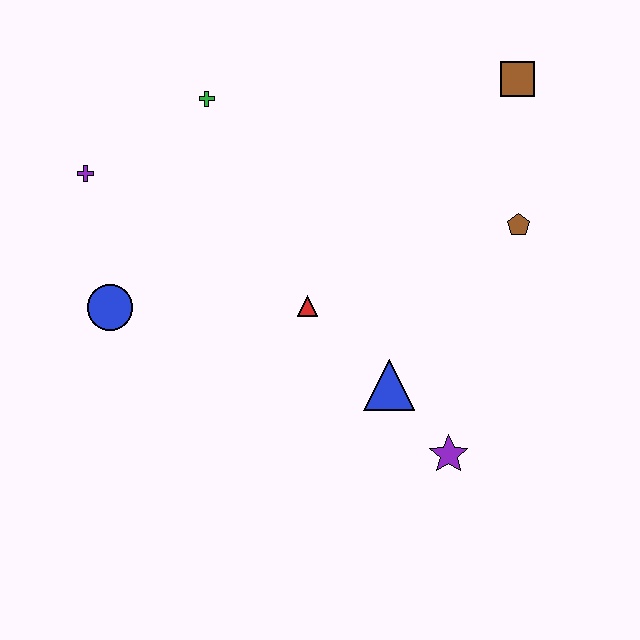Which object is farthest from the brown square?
The blue circle is farthest from the brown square.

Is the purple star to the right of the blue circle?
Yes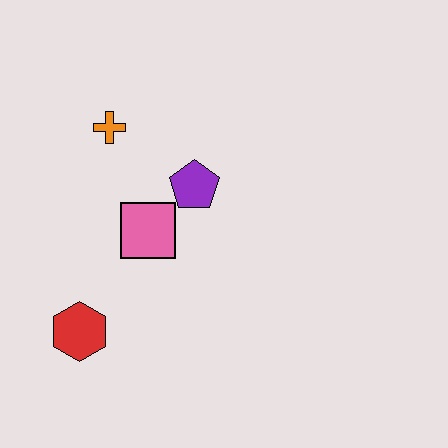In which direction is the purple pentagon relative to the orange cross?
The purple pentagon is to the right of the orange cross.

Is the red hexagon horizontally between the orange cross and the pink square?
No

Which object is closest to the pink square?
The purple pentagon is closest to the pink square.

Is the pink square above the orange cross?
No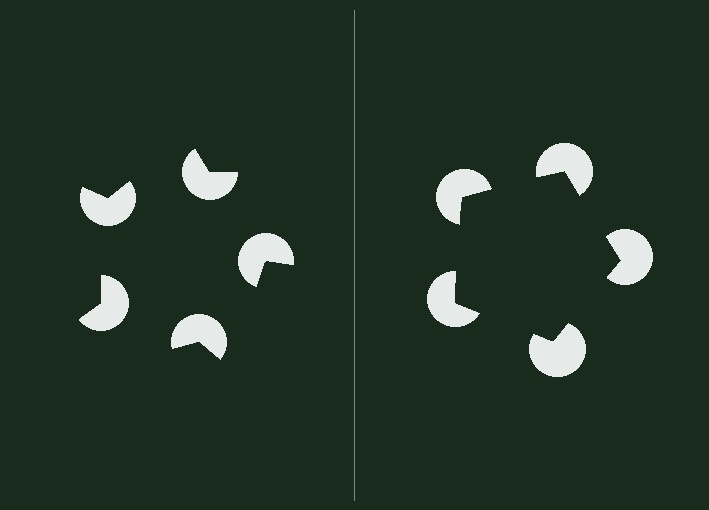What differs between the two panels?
The pac-man discs are positioned identically on both sides; only the wedge orientations differ. On the right they align to a pentagon; on the left they are misaligned.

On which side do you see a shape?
An illusory pentagon appears on the right side. On the left side the wedge cuts are rotated, so no coherent shape forms.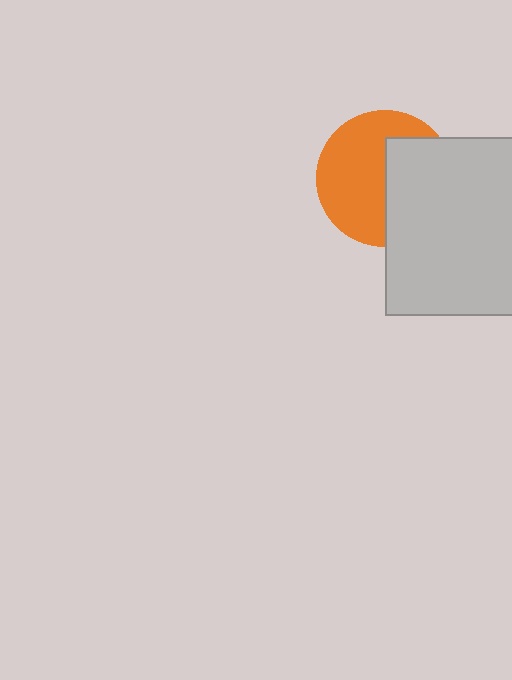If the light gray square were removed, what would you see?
You would see the complete orange circle.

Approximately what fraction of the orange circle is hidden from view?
Roughly 42% of the orange circle is hidden behind the light gray square.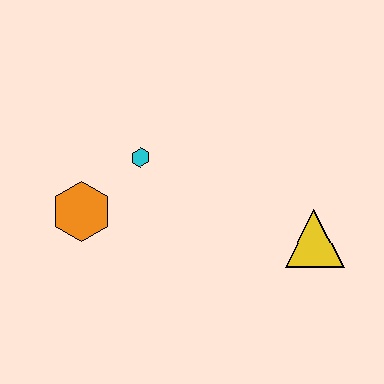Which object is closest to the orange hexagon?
The cyan hexagon is closest to the orange hexagon.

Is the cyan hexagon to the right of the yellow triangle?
No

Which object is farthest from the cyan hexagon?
The yellow triangle is farthest from the cyan hexagon.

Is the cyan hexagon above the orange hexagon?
Yes